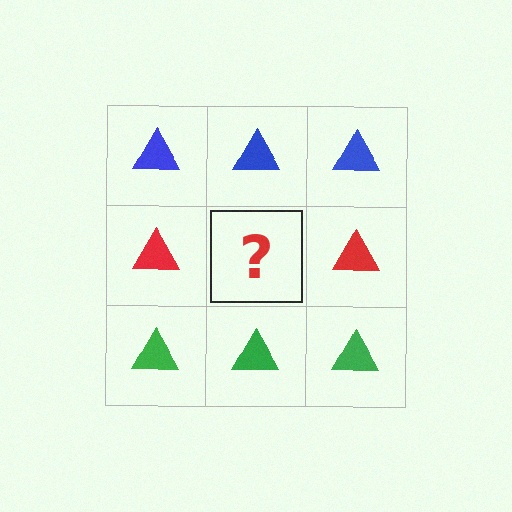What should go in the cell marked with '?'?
The missing cell should contain a red triangle.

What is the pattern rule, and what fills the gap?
The rule is that each row has a consistent color. The gap should be filled with a red triangle.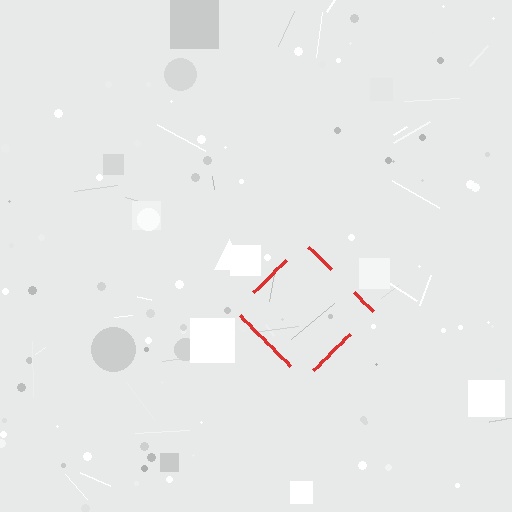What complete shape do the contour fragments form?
The contour fragments form a diamond.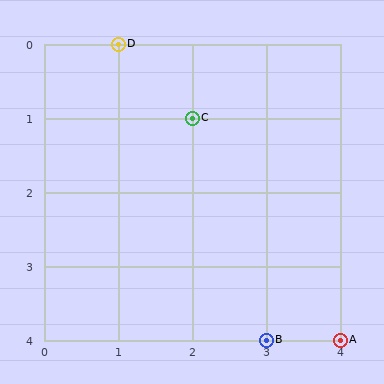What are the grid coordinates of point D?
Point D is at grid coordinates (1, 0).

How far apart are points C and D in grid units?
Points C and D are 1 column and 1 row apart (about 1.4 grid units diagonally).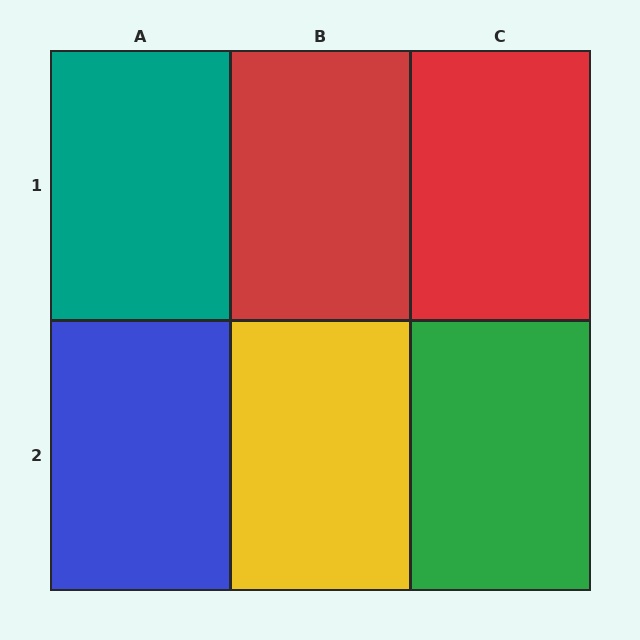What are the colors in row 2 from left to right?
Blue, yellow, green.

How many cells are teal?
1 cell is teal.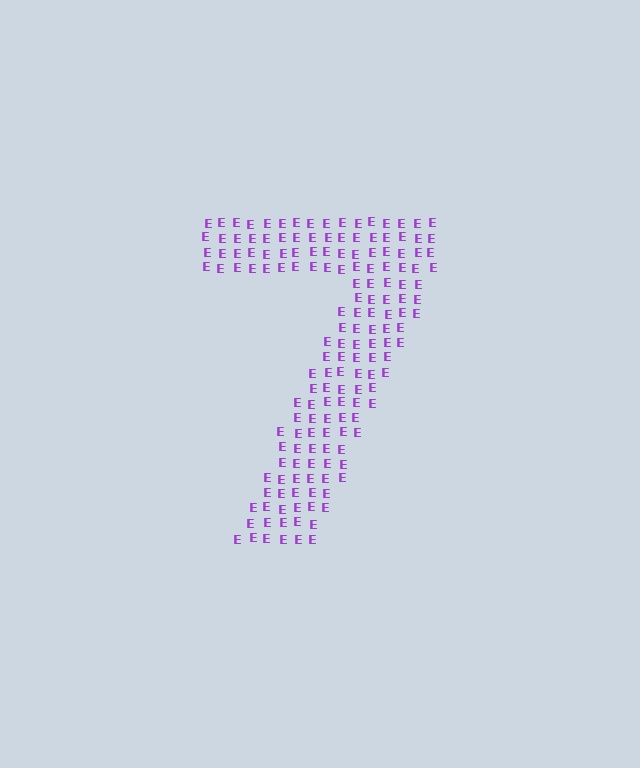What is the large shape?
The large shape is the digit 7.